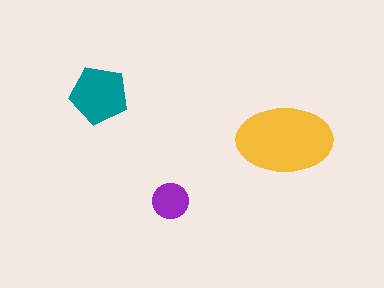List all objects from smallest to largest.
The purple circle, the teal pentagon, the yellow ellipse.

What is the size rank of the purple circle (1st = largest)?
3rd.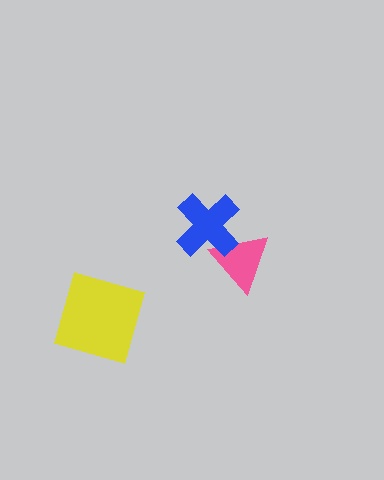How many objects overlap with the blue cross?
1 object overlaps with the blue cross.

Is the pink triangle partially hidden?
Yes, it is partially covered by another shape.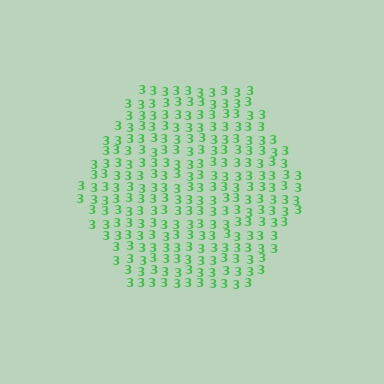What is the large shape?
The large shape is a hexagon.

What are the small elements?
The small elements are digit 3's.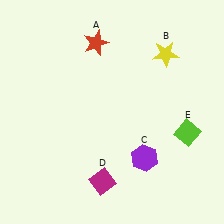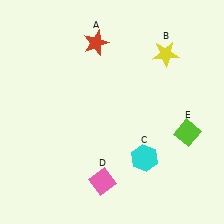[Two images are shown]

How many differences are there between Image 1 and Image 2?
There are 2 differences between the two images.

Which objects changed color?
C changed from purple to cyan. D changed from magenta to pink.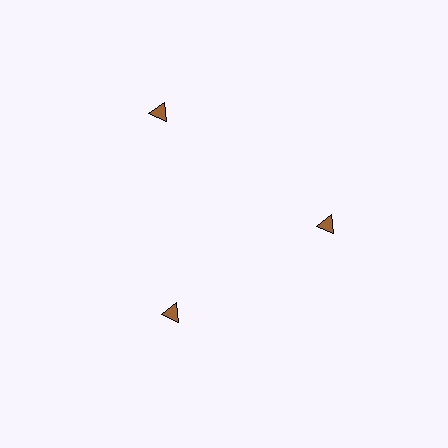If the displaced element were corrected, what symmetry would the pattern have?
It would have 3-fold rotational symmetry — the pattern would map onto itself every 120 degrees.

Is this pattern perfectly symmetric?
No. The 3 brown triangles are arranged in a ring, but one element near the 11 o'clock position is pushed outward from the center, breaking the 3-fold rotational symmetry.